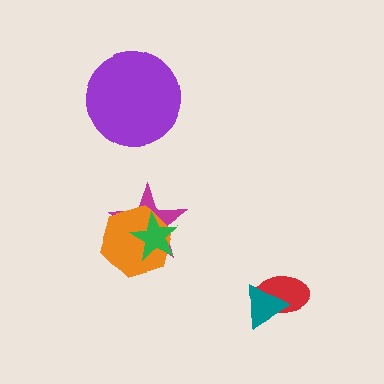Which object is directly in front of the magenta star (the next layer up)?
The orange hexagon is directly in front of the magenta star.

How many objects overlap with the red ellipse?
1 object overlaps with the red ellipse.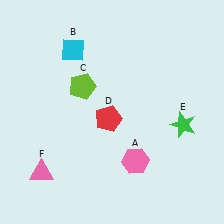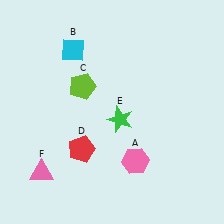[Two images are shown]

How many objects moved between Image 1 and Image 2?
2 objects moved between the two images.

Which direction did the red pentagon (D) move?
The red pentagon (D) moved down.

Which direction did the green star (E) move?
The green star (E) moved left.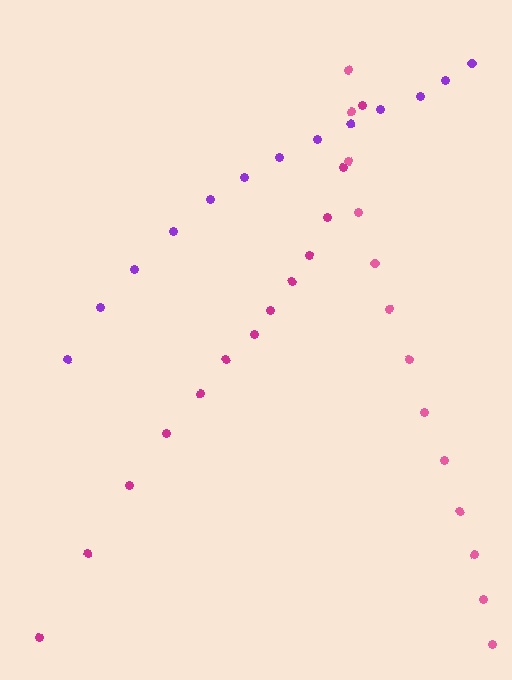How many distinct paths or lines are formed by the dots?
There are 3 distinct paths.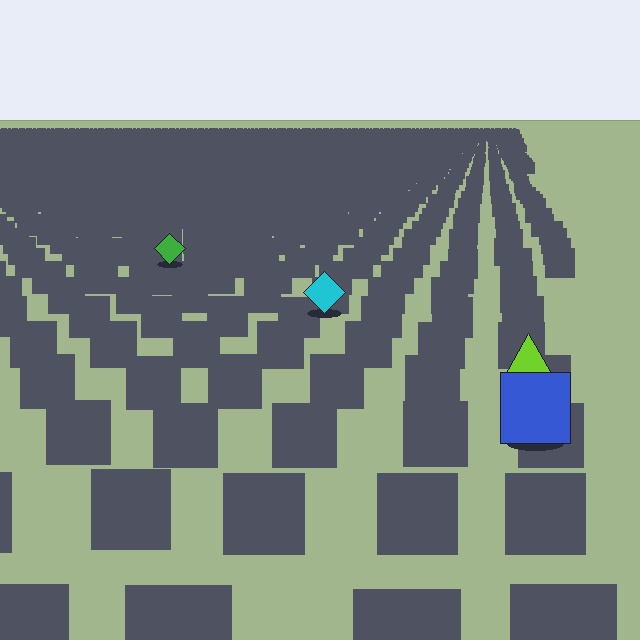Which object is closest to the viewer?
The blue square is closest. The texture marks near it are larger and more spread out.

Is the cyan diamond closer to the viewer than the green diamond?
Yes. The cyan diamond is closer — you can tell from the texture gradient: the ground texture is coarser near it.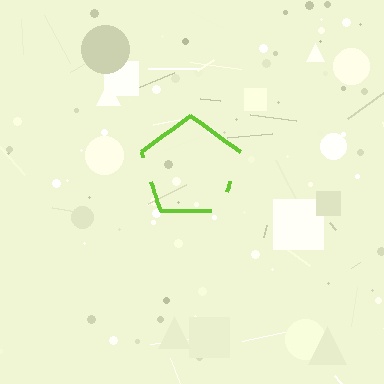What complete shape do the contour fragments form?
The contour fragments form a pentagon.